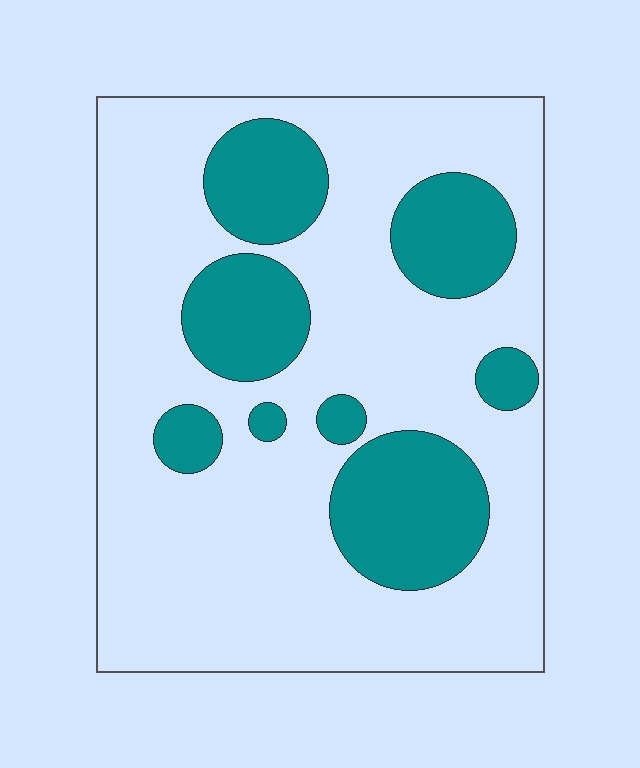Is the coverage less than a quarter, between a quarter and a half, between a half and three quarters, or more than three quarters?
Between a quarter and a half.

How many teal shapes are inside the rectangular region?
8.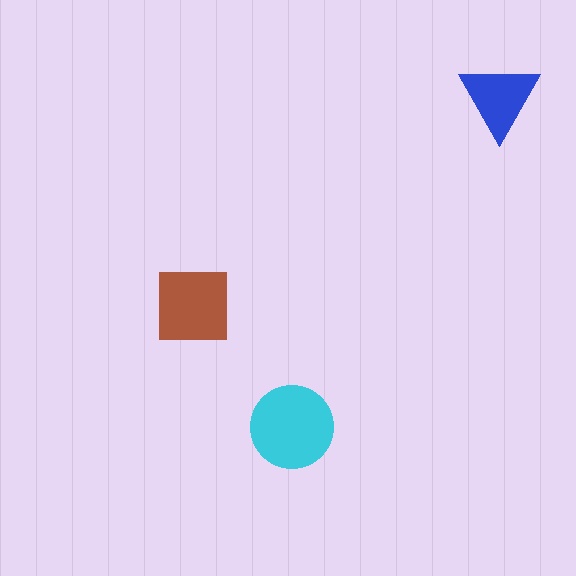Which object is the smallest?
The blue triangle.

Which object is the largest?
The cyan circle.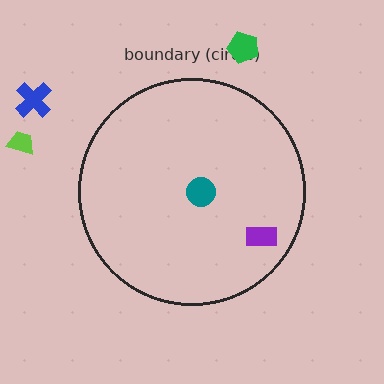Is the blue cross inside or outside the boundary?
Outside.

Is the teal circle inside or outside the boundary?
Inside.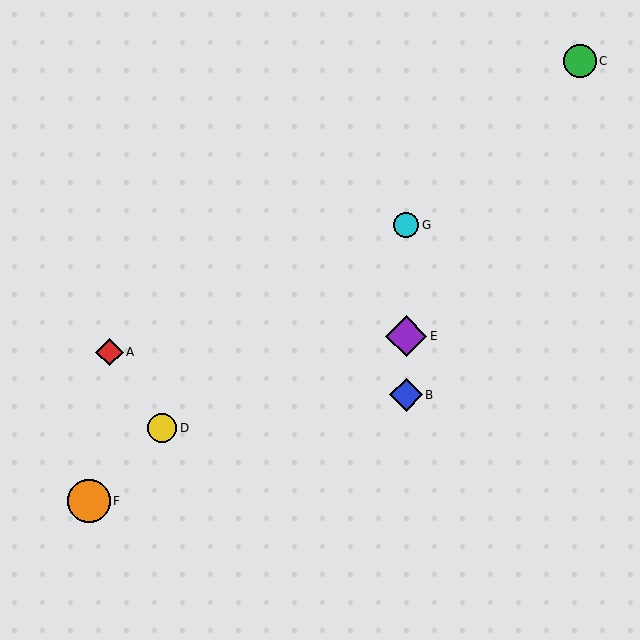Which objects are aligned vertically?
Objects B, E, G are aligned vertically.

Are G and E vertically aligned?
Yes, both are at x≈406.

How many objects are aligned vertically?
3 objects (B, E, G) are aligned vertically.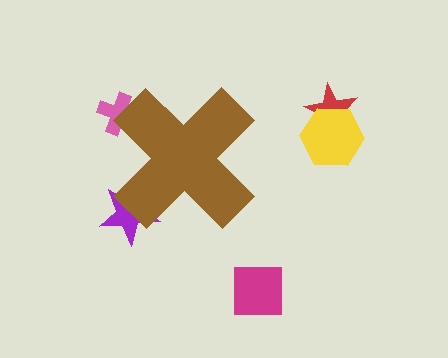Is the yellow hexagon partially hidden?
No, the yellow hexagon is fully visible.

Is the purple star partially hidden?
Yes, the purple star is partially hidden behind the brown cross.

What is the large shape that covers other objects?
A brown cross.